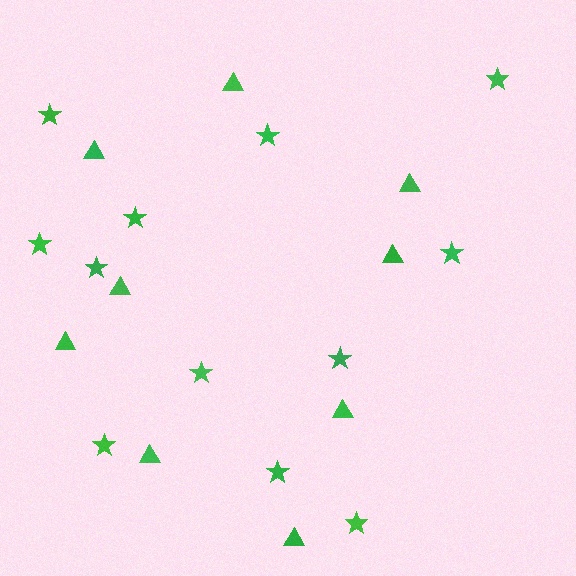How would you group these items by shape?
There are 2 groups: one group of triangles (9) and one group of stars (12).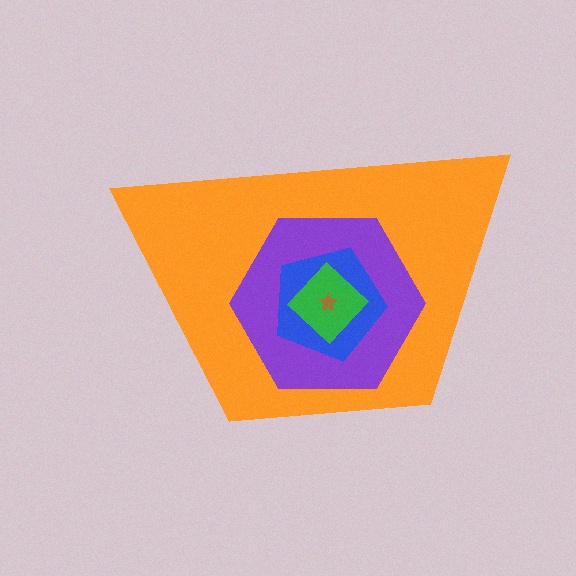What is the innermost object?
The brown star.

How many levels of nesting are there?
5.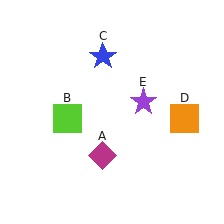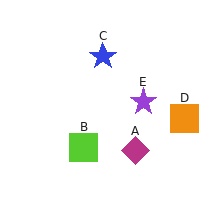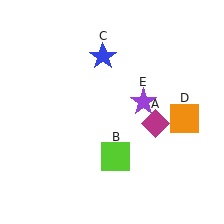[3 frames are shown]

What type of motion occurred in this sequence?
The magenta diamond (object A), lime square (object B) rotated counterclockwise around the center of the scene.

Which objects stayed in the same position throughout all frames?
Blue star (object C) and orange square (object D) and purple star (object E) remained stationary.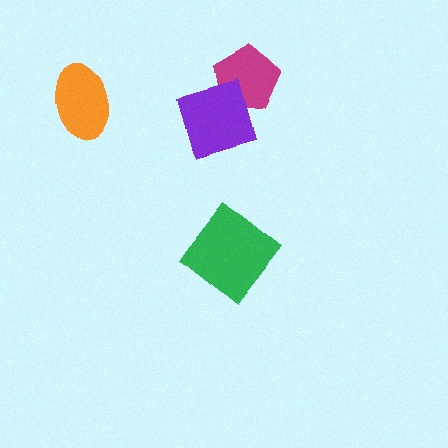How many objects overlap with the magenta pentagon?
1 object overlaps with the magenta pentagon.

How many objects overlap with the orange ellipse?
0 objects overlap with the orange ellipse.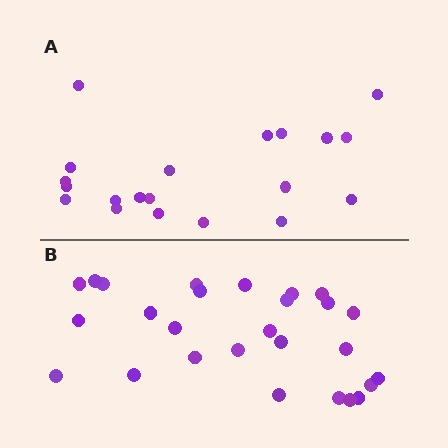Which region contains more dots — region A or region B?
Region B (the bottom region) has more dots.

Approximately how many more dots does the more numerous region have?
Region B has roughly 8 or so more dots than region A.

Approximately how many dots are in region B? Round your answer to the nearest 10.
About 30 dots. (The exact count is 27, which rounds to 30.)